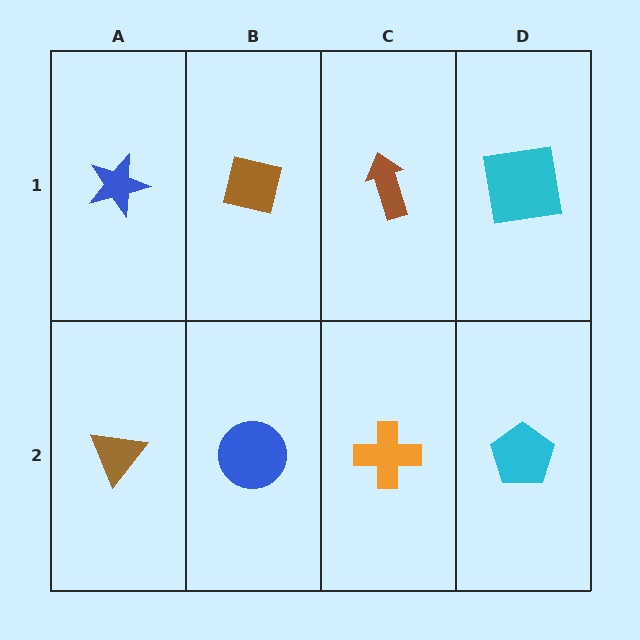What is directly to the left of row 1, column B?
A blue star.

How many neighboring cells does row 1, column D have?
2.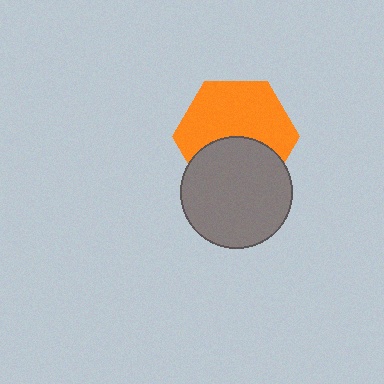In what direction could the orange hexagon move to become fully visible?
The orange hexagon could move up. That would shift it out from behind the gray circle entirely.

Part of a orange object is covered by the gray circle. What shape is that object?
It is a hexagon.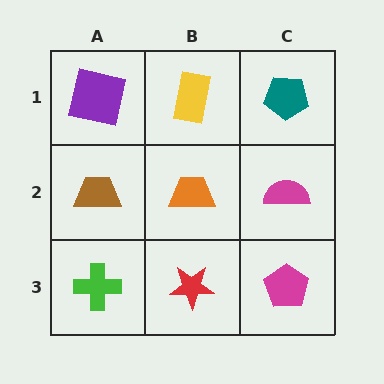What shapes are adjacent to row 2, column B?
A yellow rectangle (row 1, column B), a red star (row 3, column B), a brown trapezoid (row 2, column A), a magenta semicircle (row 2, column C).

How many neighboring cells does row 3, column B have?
3.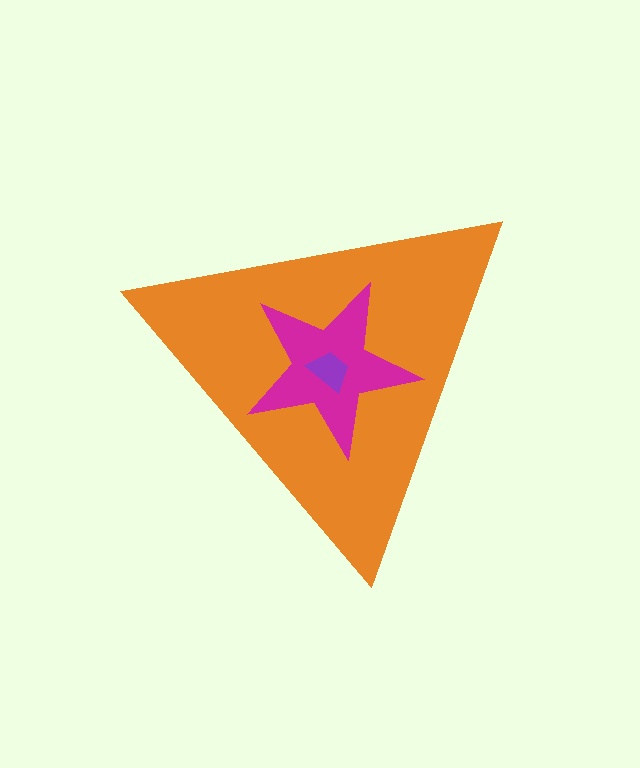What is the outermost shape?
The orange triangle.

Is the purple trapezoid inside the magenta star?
Yes.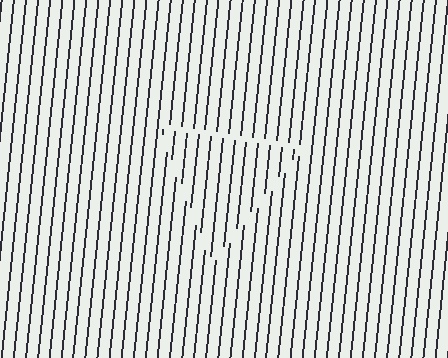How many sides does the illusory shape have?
3 sides — the line-ends trace a triangle.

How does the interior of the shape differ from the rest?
The interior of the shape contains the same grating, shifted by half a period — the contour is defined by the phase discontinuity where line-ends from the inner and outer gratings abut.